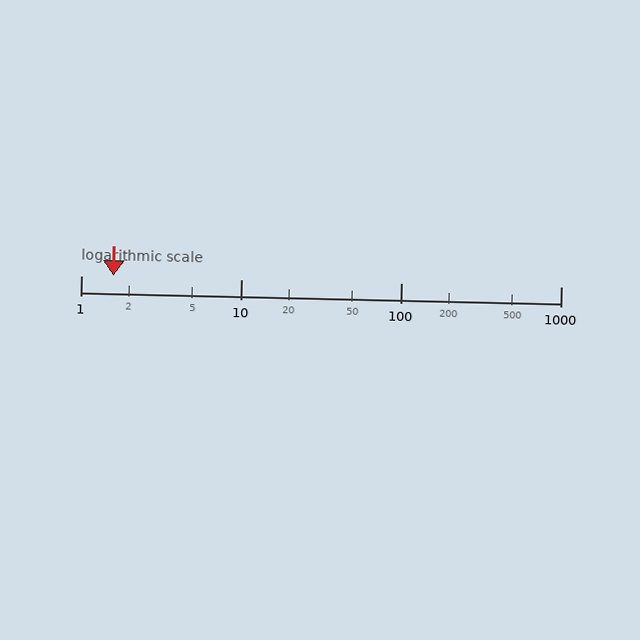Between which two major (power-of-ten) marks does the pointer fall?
The pointer is between 1 and 10.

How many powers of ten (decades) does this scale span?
The scale spans 3 decades, from 1 to 1000.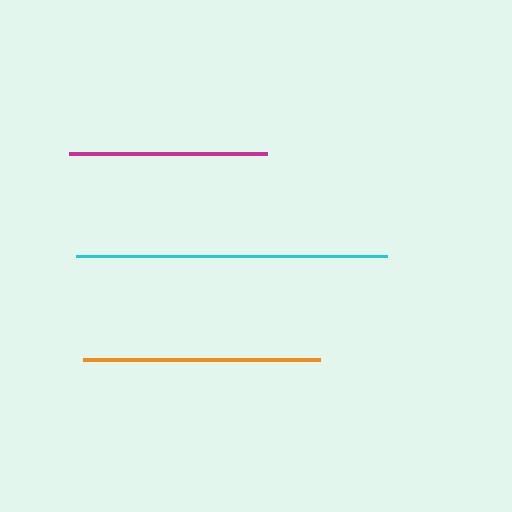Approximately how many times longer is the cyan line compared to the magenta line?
The cyan line is approximately 1.6 times the length of the magenta line.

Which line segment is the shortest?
The magenta line is the shortest at approximately 198 pixels.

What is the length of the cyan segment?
The cyan segment is approximately 312 pixels long.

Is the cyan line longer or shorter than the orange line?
The cyan line is longer than the orange line.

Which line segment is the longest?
The cyan line is the longest at approximately 312 pixels.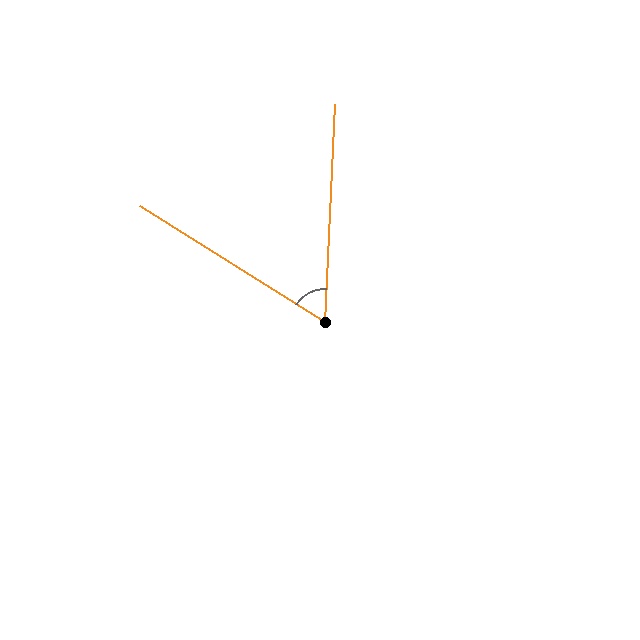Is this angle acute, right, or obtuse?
It is acute.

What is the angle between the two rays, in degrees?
Approximately 60 degrees.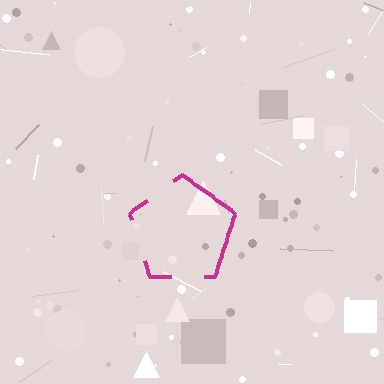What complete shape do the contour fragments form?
The contour fragments form a pentagon.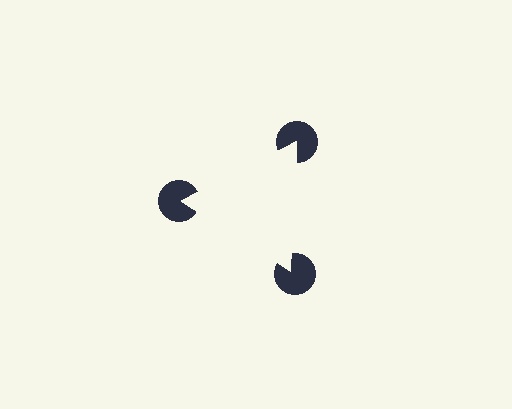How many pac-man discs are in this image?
There are 3 — one at each vertex of the illusory triangle.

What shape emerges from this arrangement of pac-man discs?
An illusory triangle — its edges are inferred from the aligned wedge cuts in the pac-man discs, not physically drawn.